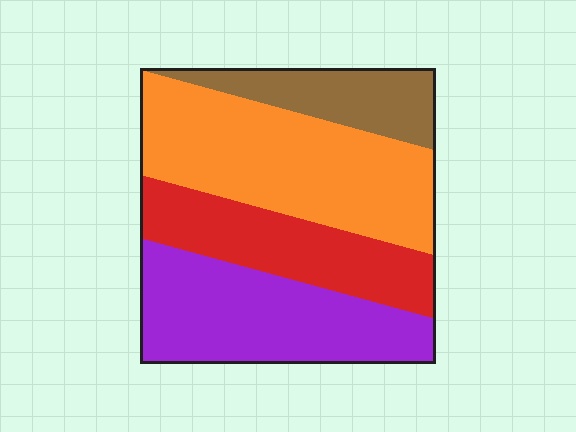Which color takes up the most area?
Orange, at roughly 35%.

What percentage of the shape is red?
Red covers roughly 20% of the shape.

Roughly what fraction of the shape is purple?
Purple covers around 30% of the shape.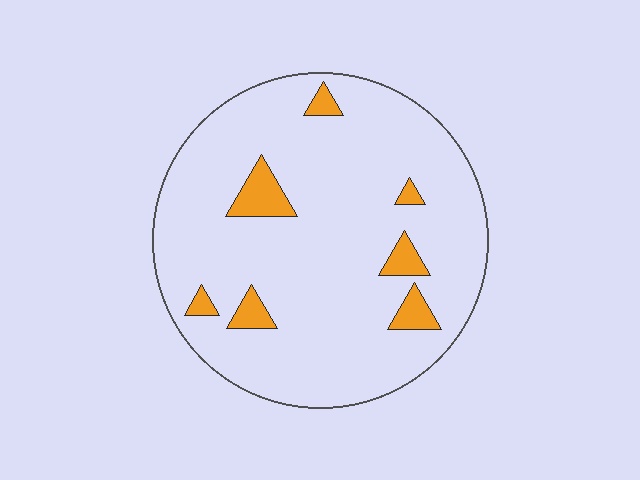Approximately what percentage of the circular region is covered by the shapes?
Approximately 10%.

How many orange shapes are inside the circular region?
7.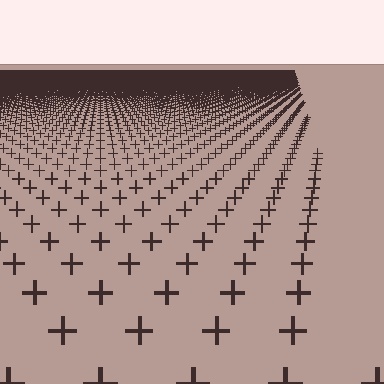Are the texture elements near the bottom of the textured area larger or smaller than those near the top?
Larger. Near the bottom, elements are closer to the viewer and appear at a bigger on-screen size.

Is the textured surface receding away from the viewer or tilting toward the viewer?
The surface is receding away from the viewer. Texture elements get smaller and denser toward the top.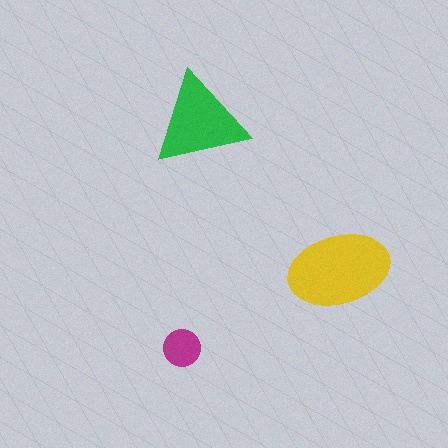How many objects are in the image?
There are 3 objects in the image.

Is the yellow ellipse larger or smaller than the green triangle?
Larger.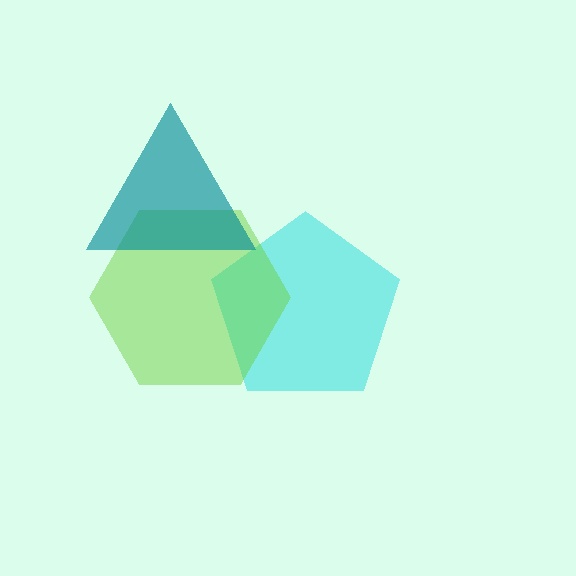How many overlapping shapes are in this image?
There are 3 overlapping shapes in the image.